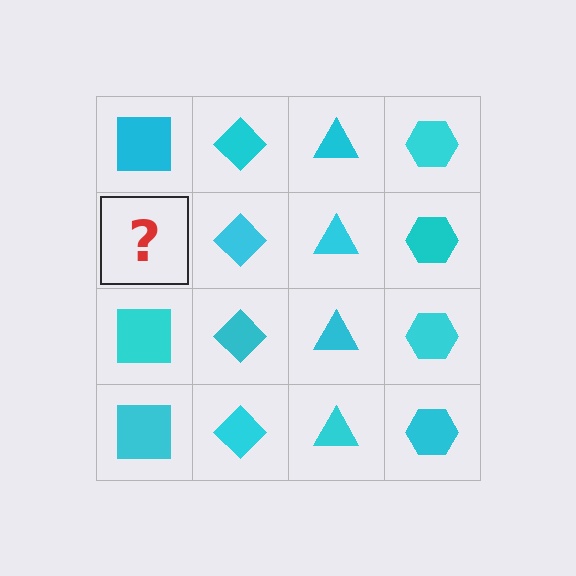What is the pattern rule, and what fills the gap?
The rule is that each column has a consistent shape. The gap should be filled with a cyan square.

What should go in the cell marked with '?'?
The missing cell should contain a cyan square.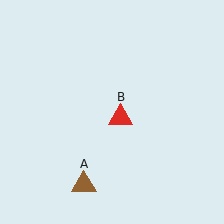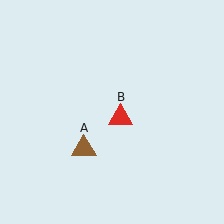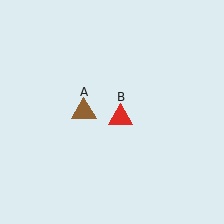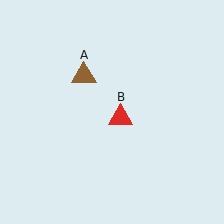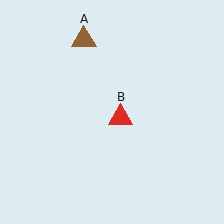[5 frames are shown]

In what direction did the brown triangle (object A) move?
The brown triangle (object A) moved up.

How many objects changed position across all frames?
1 object changed position: brown triangle (object A).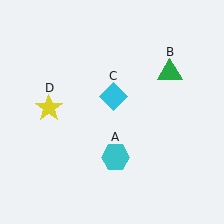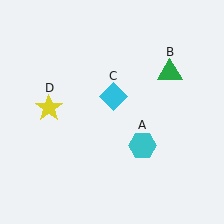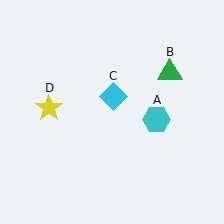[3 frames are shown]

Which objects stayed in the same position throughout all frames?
Green triangle (object B) and cyan diamond (object C) and yellow star (object D) remained stationary.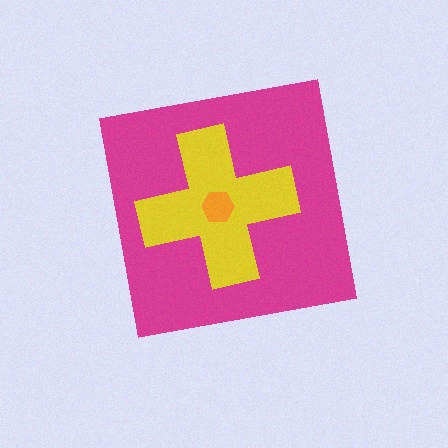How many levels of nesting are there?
3.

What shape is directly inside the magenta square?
The yellow cross.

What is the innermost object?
The orange hexagon.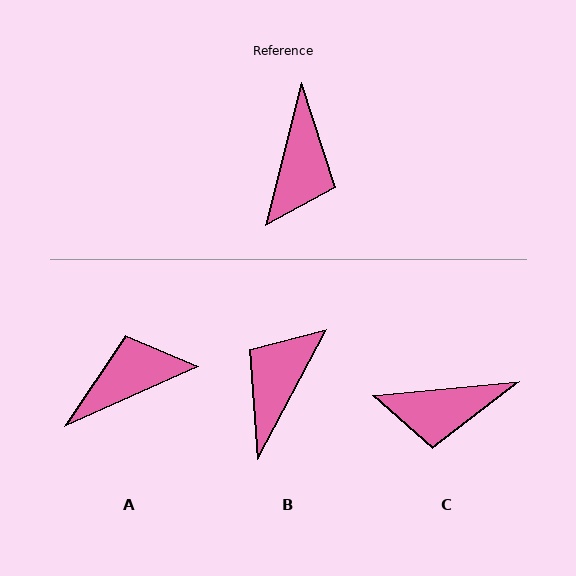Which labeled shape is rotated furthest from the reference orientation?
B, about 166 degrees away.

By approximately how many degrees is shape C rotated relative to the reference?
Approximately 70 degrees clockwise.